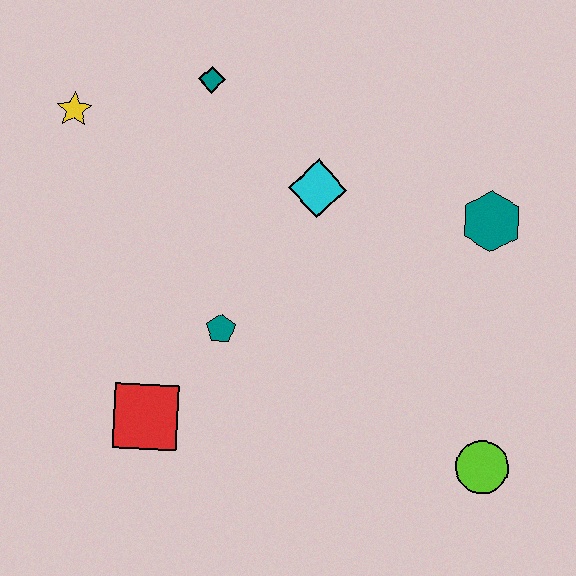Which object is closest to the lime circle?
The teal hexagon is closest to the lime circle.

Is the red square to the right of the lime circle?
No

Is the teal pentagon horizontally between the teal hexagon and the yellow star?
Yes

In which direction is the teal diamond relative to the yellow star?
The teal diamond is to the right of the yellow star.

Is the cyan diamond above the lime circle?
Yes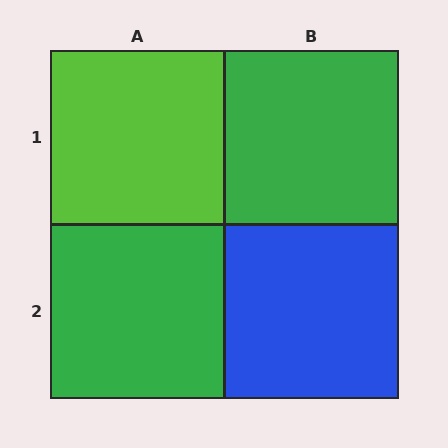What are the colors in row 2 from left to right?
Green, blue.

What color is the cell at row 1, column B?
Green.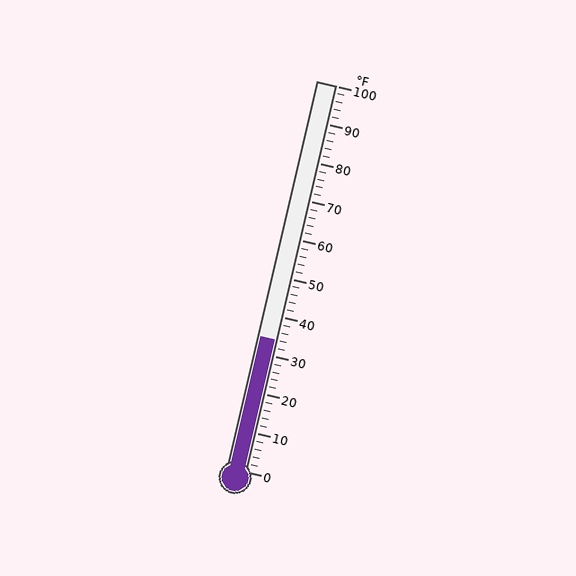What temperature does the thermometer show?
The thermometer shows approximately 34°F.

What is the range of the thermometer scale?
The thermometer scale ranges from 0°F to 100°F.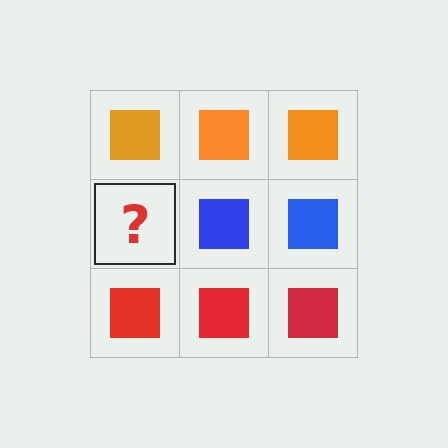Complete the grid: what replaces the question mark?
The question mark should be replaced with a blue square.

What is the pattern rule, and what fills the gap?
The rule is that each row has a consistent color. The gap should be filled with a blue square.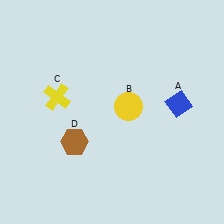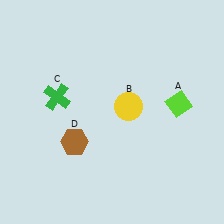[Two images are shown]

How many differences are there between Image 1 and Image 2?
There are 2 differences between the two images.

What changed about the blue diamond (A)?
In Image 1, A is blue. In Image 2, it changed to lime.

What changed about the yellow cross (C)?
In Image 1, C is yellow. In Image 2, it changed to green.